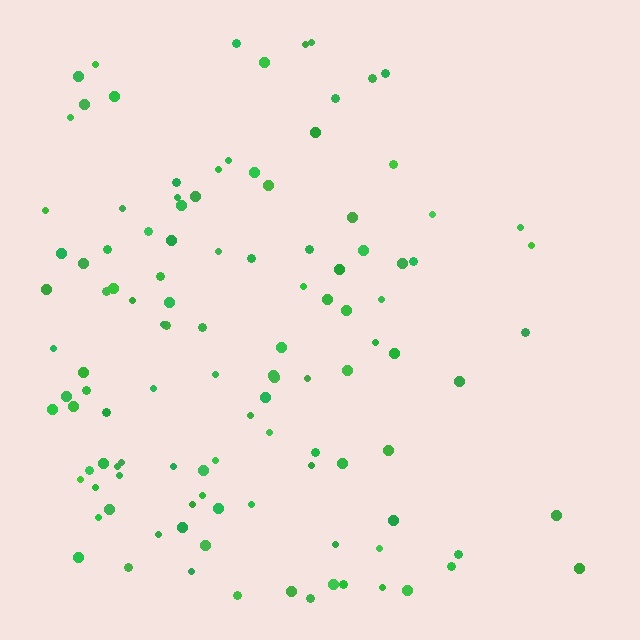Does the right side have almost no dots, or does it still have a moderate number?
Still a moderate number, just noticeably fewer than the left.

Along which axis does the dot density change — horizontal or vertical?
Horizontal.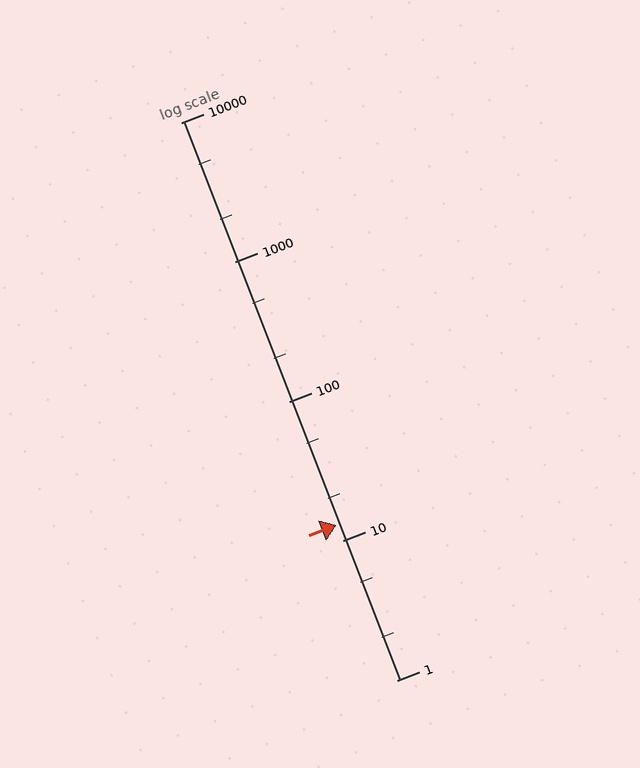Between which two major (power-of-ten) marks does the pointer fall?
The pointer is between 10 and 100.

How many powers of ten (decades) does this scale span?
The scale spans 4 decades, from 1 to 10000.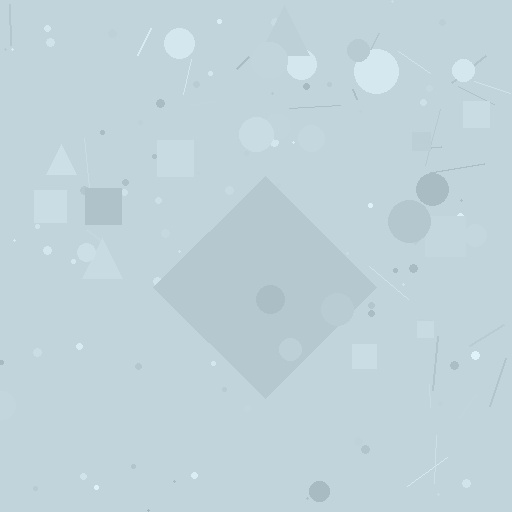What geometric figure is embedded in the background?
A diamond is embedded in the background.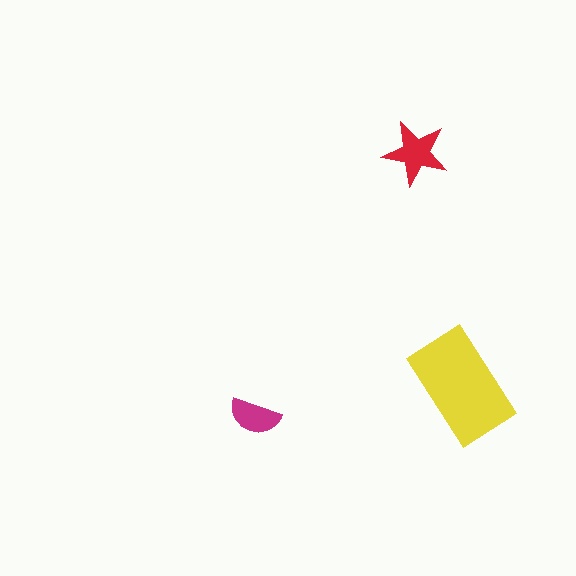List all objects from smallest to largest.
The magenta semicircle, the red star, the yellow rectangle.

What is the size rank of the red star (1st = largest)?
2nd.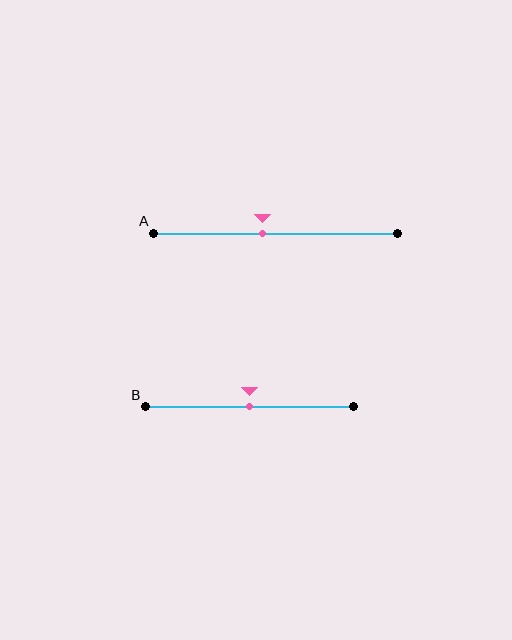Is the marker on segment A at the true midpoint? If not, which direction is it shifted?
No, the marker on segment A is shifted to the left by about 5% of the segment length.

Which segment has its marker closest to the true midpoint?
Segment B has its marker closest to the true midpoint.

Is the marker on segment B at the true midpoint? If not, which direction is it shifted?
Yes, the marker on segment B is at the true midpoint.